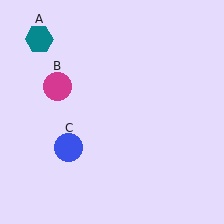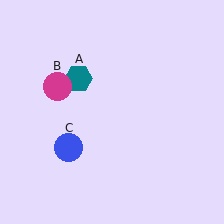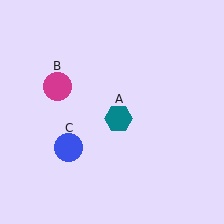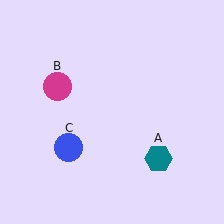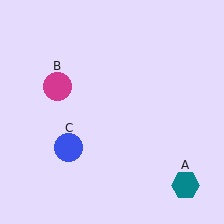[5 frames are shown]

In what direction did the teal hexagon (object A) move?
The teal hexagon (object A) moved down and to the right.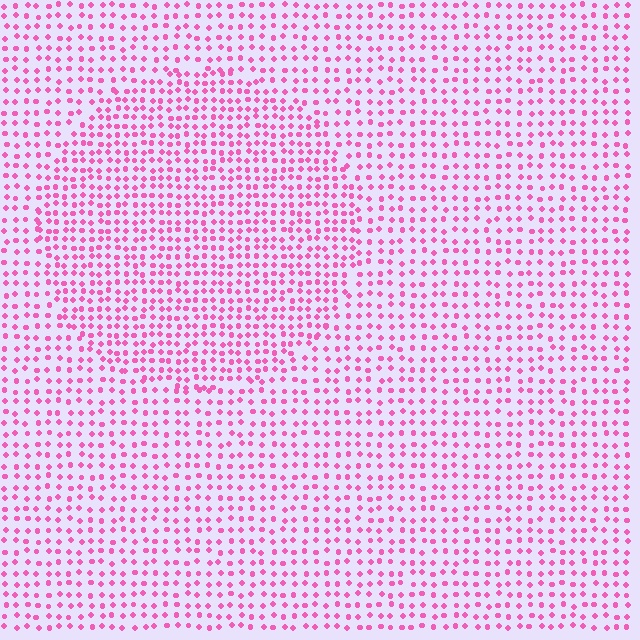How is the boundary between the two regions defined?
The boundary is defined by a change in element density (approximately 1.5x ratio). All elements are the same color, size, and shape.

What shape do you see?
I see a circle.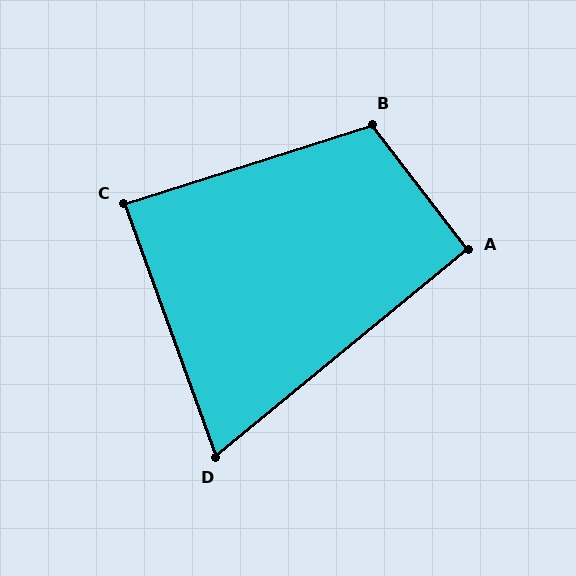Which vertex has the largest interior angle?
B, at approximately 110 degrees.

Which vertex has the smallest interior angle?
D, at approximately 70 degrees.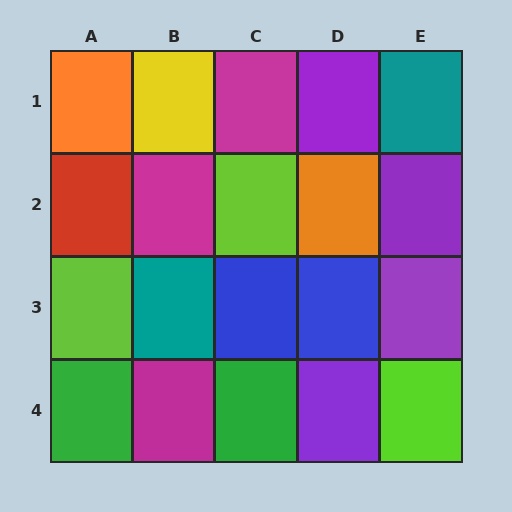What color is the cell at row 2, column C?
Lime.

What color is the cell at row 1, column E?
Teal.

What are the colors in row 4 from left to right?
Green, magenta, green, purple, lime.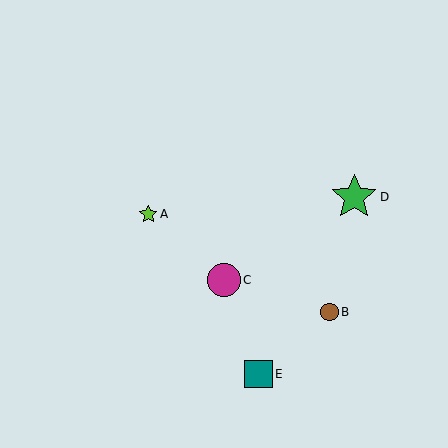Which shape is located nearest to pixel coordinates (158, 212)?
The lime star (labeled A) at (148, 214) is nearest to that location.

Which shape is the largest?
The green star (labeled D) is the largest.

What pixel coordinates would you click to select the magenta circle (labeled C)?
Click at (224, 280) to select the magenta circle C.